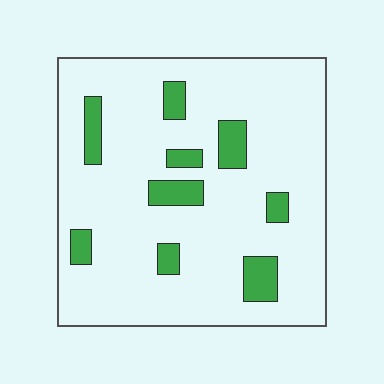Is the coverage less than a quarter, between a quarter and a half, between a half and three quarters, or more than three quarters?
Less than a quarter.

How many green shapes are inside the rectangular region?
9.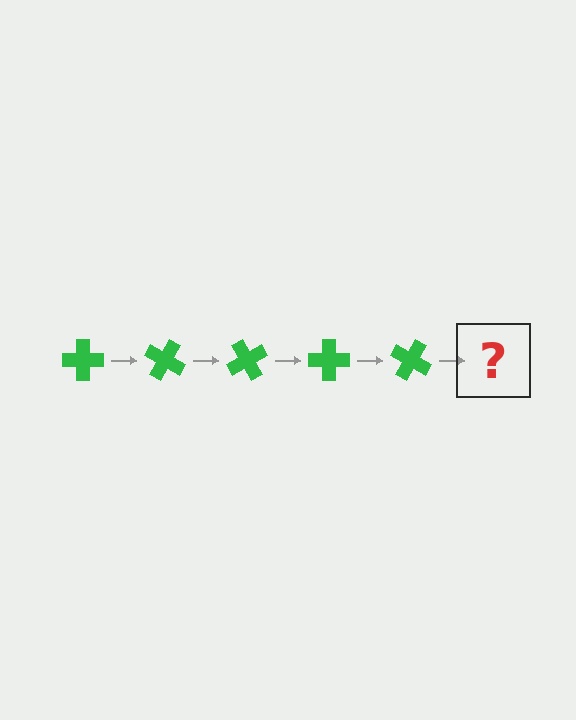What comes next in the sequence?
The next element should be a green cross rotated 150 degrees.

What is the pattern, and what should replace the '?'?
The pattern is that the cross rotates 30 degrees each step. The '?' should be a green cross rotated 150 degrees.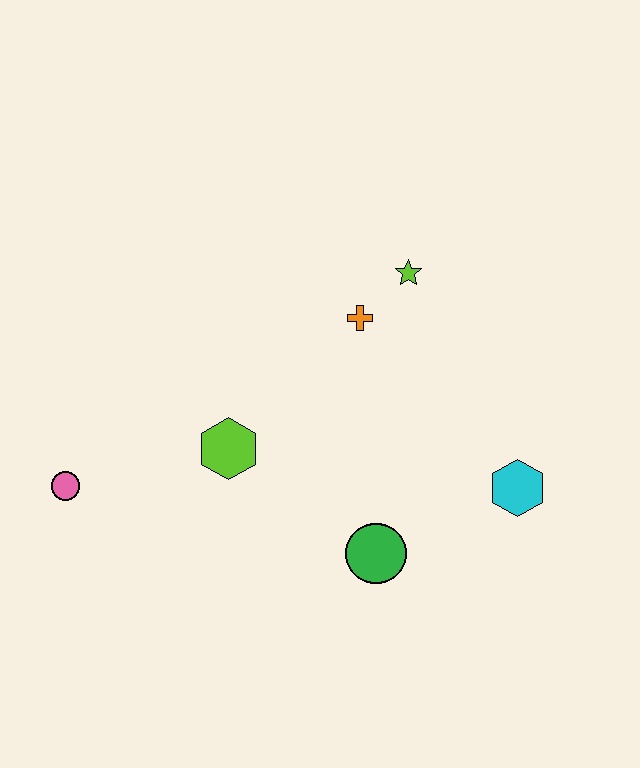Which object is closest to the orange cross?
The lime star is closest to the orange cross.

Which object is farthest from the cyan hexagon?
The pink circle is farthest from the cyan hexagon.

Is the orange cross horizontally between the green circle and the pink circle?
Yes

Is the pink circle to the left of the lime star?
Yes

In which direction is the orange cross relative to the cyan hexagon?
The orange cross is above the cyan hexagon.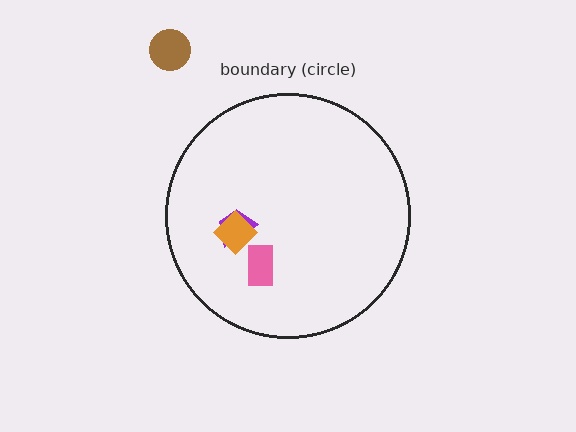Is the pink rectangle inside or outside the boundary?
Inside.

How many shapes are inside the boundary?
3 inside, 1 outside.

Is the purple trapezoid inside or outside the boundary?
Inside.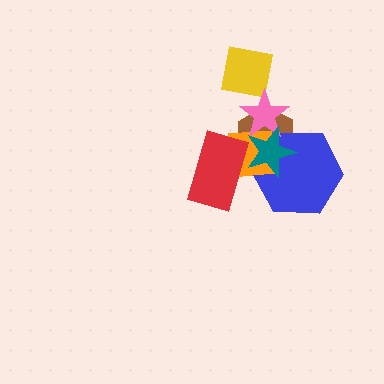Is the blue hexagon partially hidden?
Yes, it is partially covered by another shape.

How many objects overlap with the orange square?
5 objects overlap with the orange square.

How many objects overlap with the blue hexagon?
3 objects overlap with the blue hexagon.